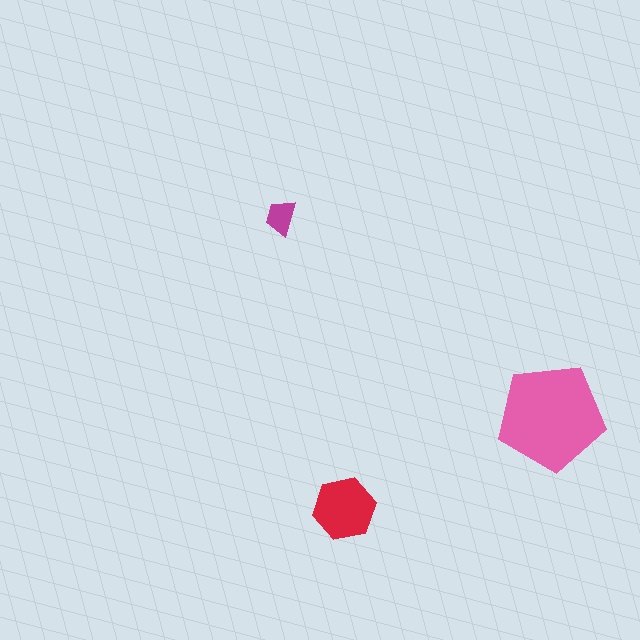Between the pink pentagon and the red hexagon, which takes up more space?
The pink pentagon.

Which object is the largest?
The pink pentagon.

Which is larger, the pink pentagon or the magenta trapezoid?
The pink pentagon.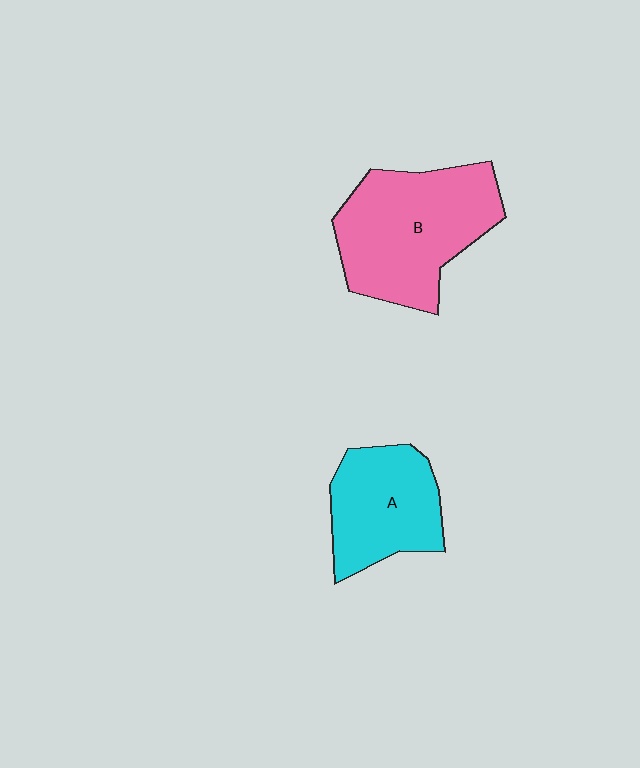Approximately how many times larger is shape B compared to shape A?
Approximately 1.5 times.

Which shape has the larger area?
Shape B (pink).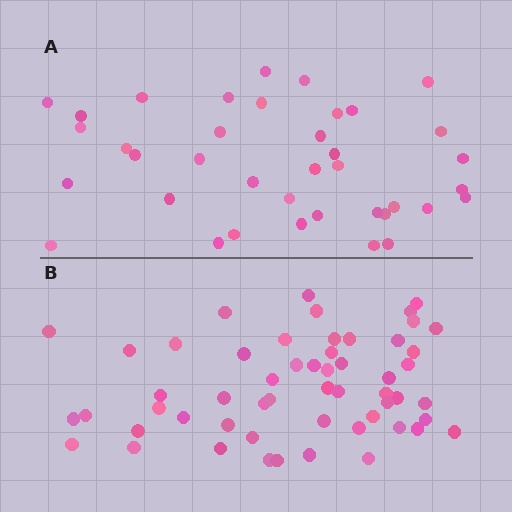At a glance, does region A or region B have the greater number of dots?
Region B (the bottom region) has more dots.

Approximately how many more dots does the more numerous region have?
Region B has approximately 15 more dots than region A.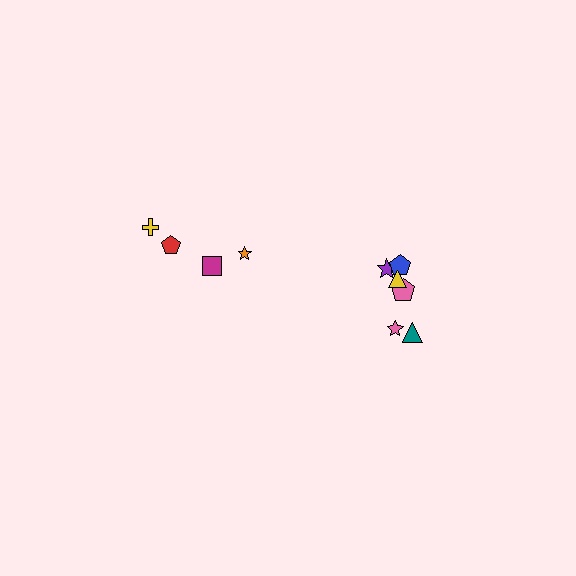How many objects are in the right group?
There are 6 objects.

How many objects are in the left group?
There are 4 objects.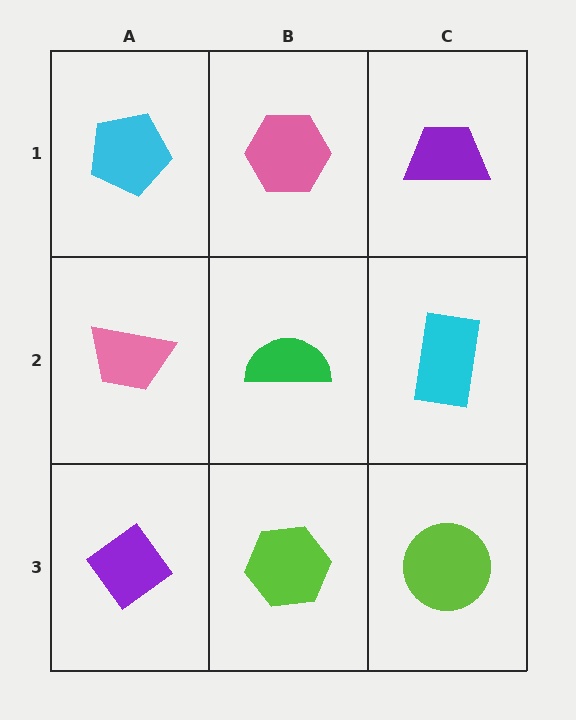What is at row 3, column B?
A lime hexagon.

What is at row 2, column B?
A green semicircle.